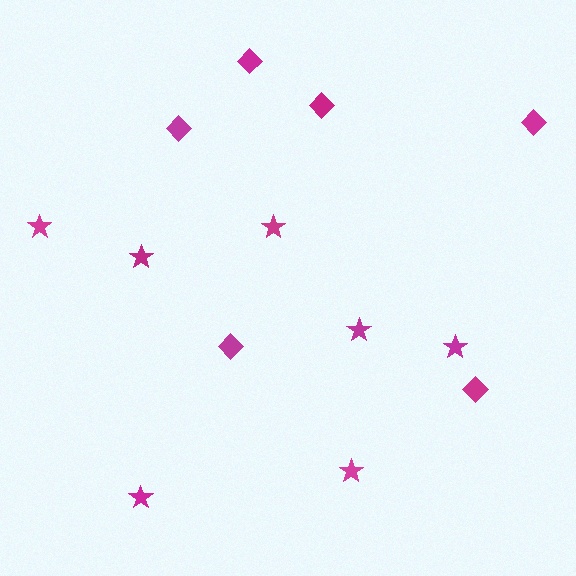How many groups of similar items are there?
There are 2 groups: one group of diamonds (6) and one group of stars (7).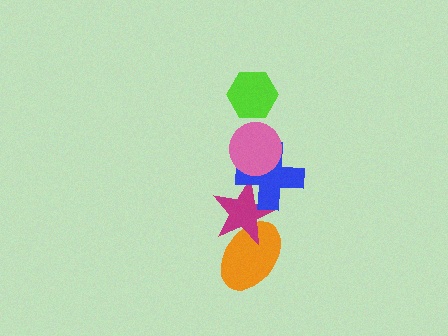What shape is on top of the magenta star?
The blue cross is on top of the magenta star.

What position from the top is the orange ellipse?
The orange ellipse is 5th from the top.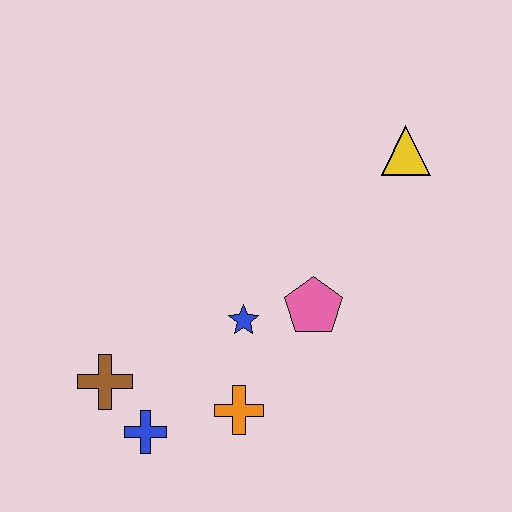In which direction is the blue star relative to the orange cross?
The blue star is above the orange cross.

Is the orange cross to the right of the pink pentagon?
No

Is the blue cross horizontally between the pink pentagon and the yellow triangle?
No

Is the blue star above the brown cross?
Yes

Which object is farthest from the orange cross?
The yellow triangle is farthest from the orange cross.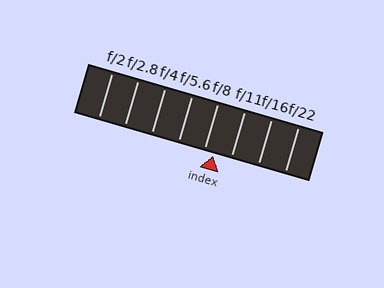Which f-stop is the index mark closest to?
The index mark is closest to f/8.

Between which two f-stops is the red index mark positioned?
The index mark is between f/8 and f/11.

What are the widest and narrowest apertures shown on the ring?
The widest aperture shown is f/2 and the narrowest is f/22.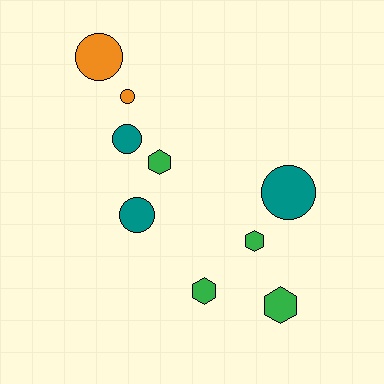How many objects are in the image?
There are 9 objects.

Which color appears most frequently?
Green, with 4 objects.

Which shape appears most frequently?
Circle, with 5 objects.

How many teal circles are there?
There are 3 teal circles.